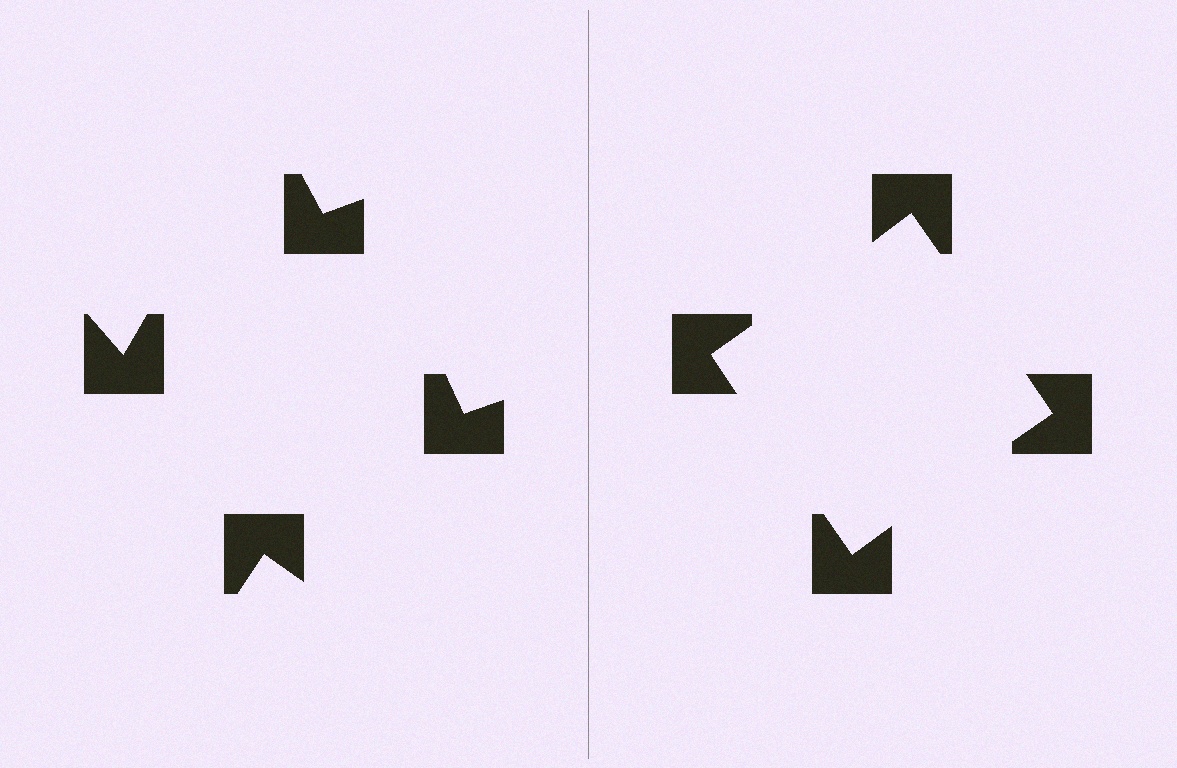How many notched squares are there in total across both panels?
8 — 4 on each side.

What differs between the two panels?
The notched squares are positioned identically on both sides; only the wedge orientations differ. On the right they align to a square; on the left they are misaligned.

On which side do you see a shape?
An illusory square appears on the right side. On the left side the wedge cuts are rotated, so no coherent shape forms.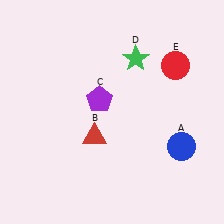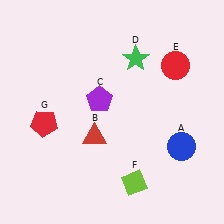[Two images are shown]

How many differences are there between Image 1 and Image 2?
There are 2 differences between the two images.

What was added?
A lime diamond (F), a red pentagon (G) were added in Image 2.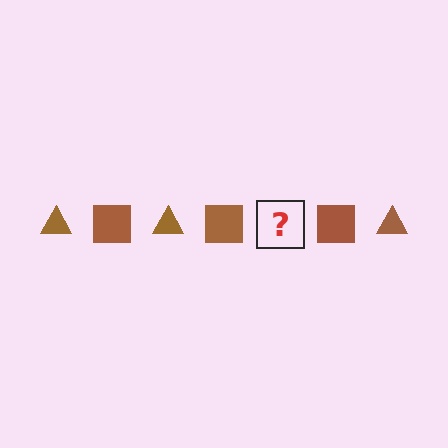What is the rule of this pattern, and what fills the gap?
The rule is that the pattern cycles through triangle, square shapes in brown. The gap should be filled with a brown triangle.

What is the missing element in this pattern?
The missing element is a brown triangle.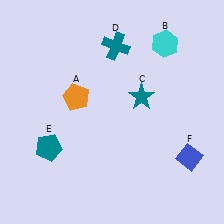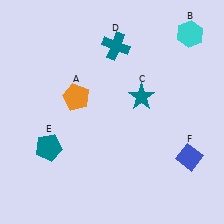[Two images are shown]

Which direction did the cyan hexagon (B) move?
The cyan hexagon (B) moved right.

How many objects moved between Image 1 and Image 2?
1 object moved between the two images.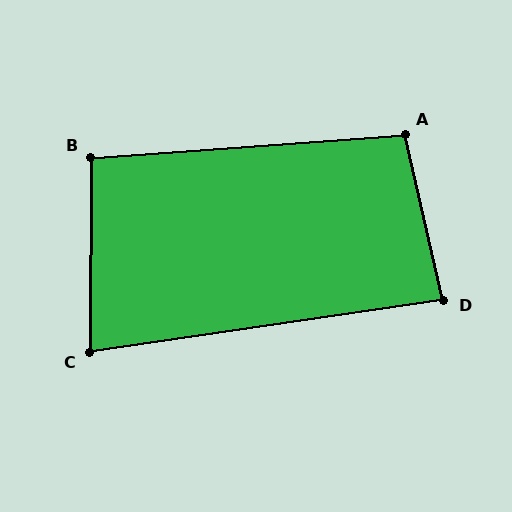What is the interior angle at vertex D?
Approximately 85 degrees (approximately right).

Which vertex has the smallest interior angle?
C, at approximately 81 degrees.